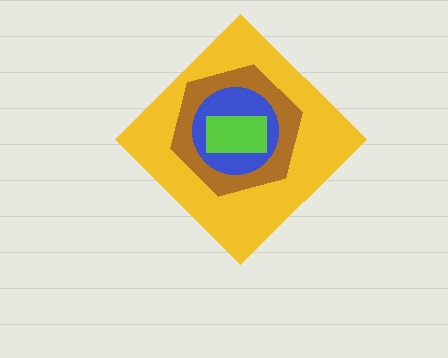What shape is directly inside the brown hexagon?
The blue circle.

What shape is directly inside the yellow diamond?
The brown hexagon.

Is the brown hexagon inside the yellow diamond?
Yes.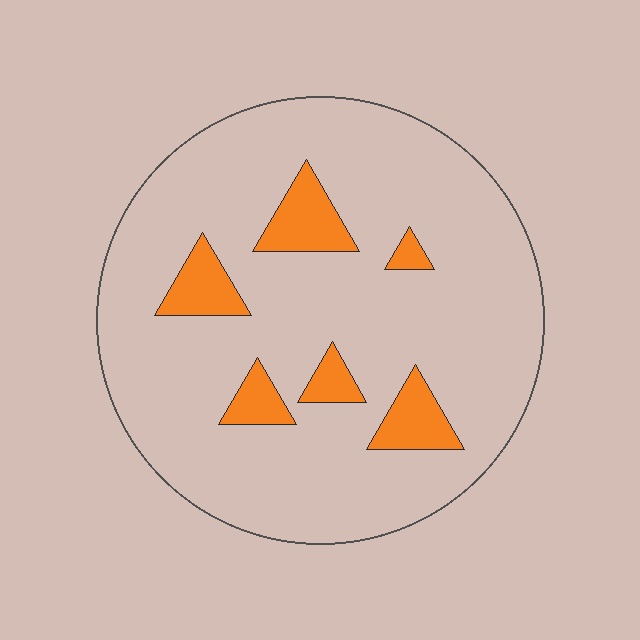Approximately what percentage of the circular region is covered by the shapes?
Approximately 10%.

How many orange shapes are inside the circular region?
6.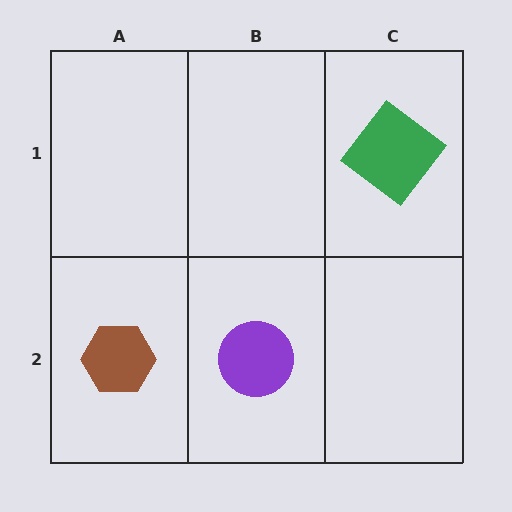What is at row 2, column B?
A purple circle.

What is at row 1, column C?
A green diamond.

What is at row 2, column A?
A brown hexagon.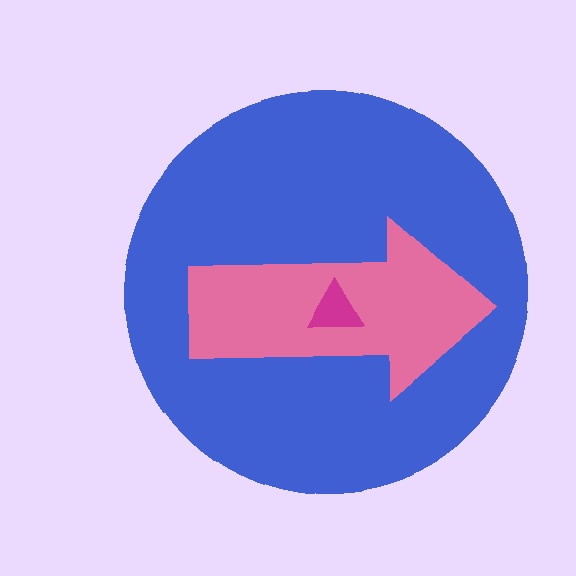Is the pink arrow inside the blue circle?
Yes.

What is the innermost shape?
The magenta triangle.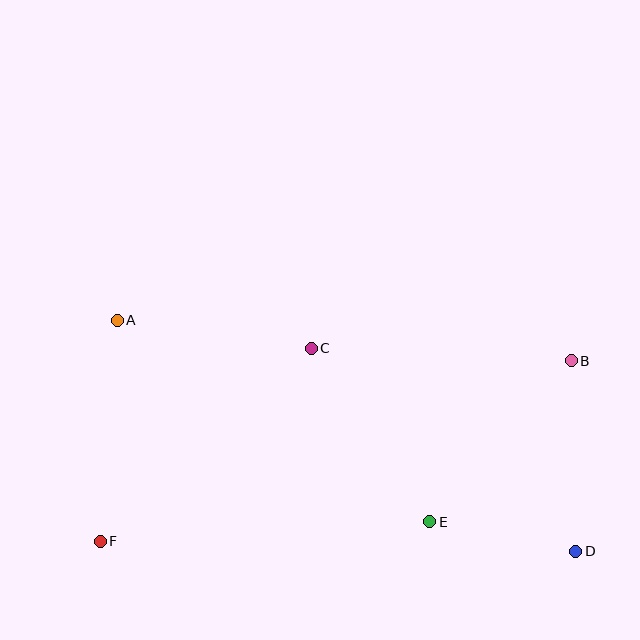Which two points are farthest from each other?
Points A and D are farthest from each other.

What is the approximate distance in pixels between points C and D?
The distance between C and D is approximately 334 pixels.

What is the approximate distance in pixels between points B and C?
The distance between B and C is approximately 261 pixels.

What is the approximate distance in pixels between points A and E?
The distance between A and E is approximately 372 pixels.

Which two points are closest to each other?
Points D and E are closest to each other.